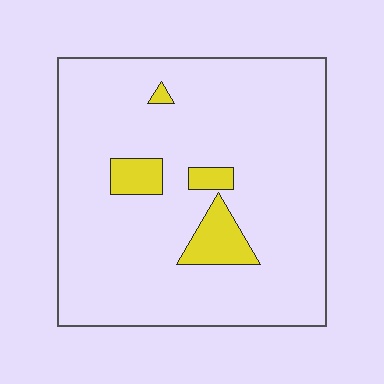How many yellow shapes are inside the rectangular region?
4.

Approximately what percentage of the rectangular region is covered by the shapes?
Approximately 10%.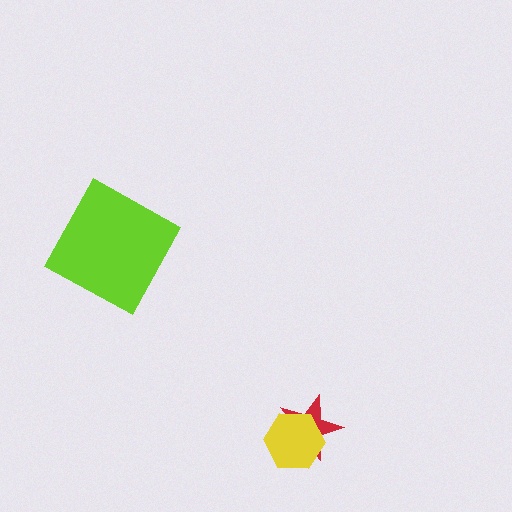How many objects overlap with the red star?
1 object overlaps with the red star.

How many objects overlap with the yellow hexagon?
1 object overlaps with the yellow hexagon.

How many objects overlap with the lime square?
0 objects overlap with the lime square.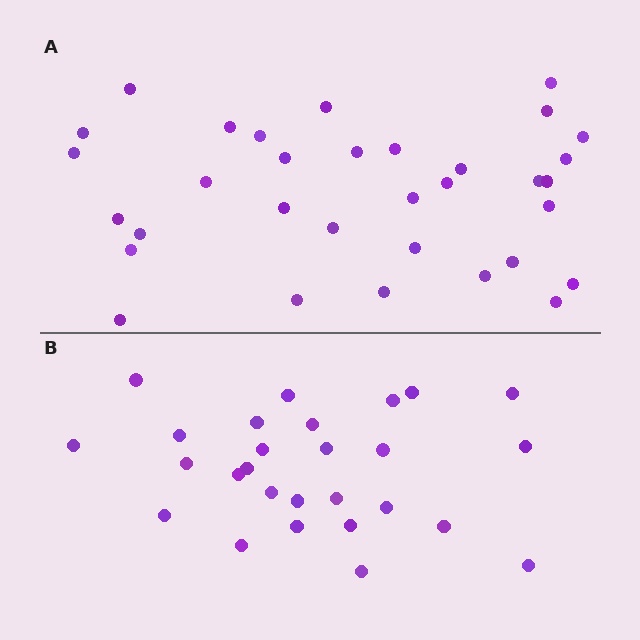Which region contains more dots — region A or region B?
Region A (the top region) has more dots.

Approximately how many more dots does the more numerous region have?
Region A has about 6 more dots than region B.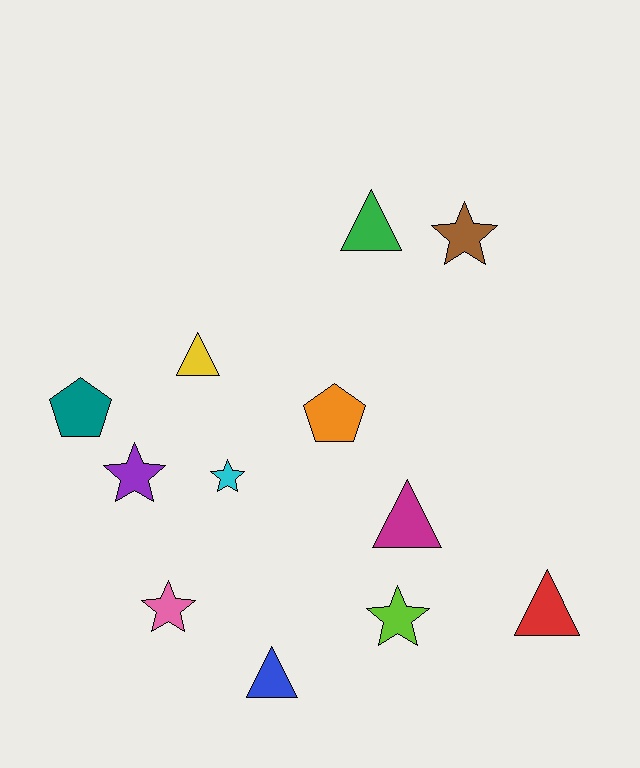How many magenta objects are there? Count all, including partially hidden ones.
There is 1 magenta object.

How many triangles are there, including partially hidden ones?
There are 5 triangles.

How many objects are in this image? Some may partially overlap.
There are 12 objects.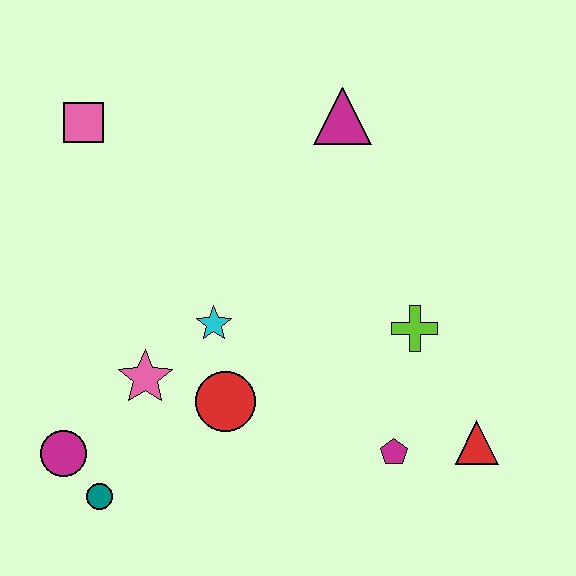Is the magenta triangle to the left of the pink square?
No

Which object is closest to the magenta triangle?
The lime cross is closest to the magenta triangle.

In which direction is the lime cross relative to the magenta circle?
The lime cross is to the right of the magenta circle.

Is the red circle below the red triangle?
No